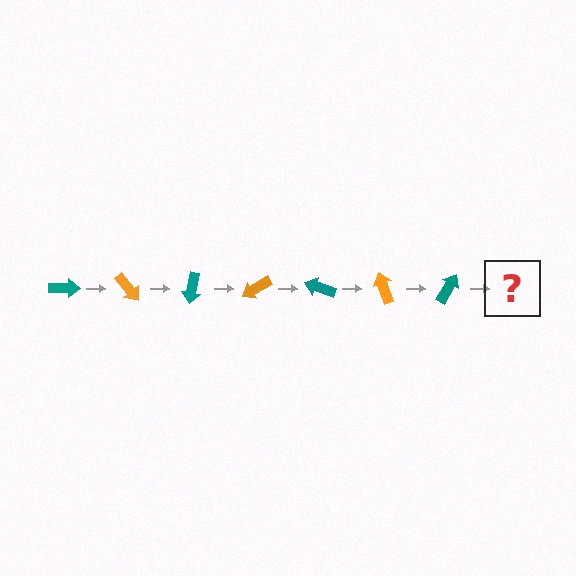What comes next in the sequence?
The next element should be an orange arrow, rotated 350 degrees from the start.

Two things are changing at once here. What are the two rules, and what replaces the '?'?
The two rules are that it rotates 50 degrees each step and the color cycles through teal and orange. The '?' should be an orange arrow, rotated 350 degrees from the start.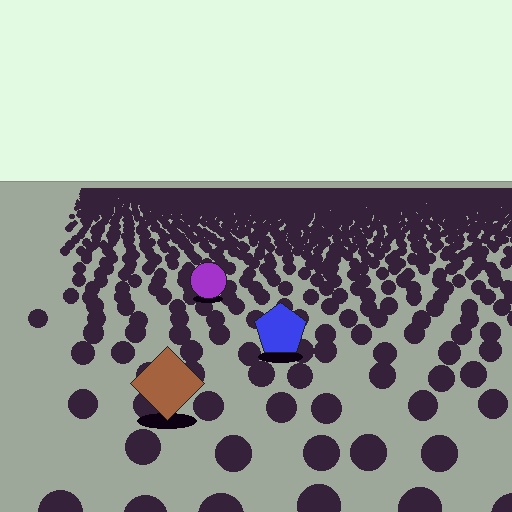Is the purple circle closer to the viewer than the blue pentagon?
No. The blue pentagon is closer — you can tell from the texture gradient: the ground texture is coarser near it.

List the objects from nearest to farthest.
From nearest to farthest: the brown diamond, the blue pentagon, the purple circle.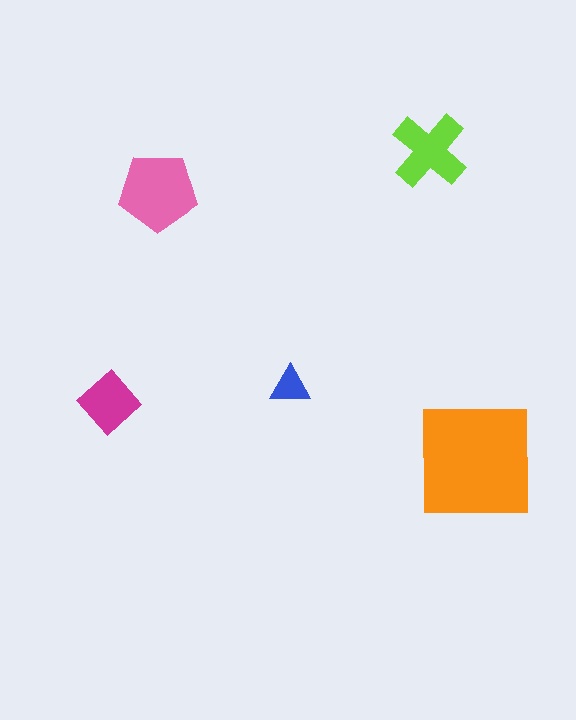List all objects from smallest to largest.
The blue triangle, the magenta diamond, the lime cross, the pink pentagon, the orange square.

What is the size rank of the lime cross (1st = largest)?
3rd.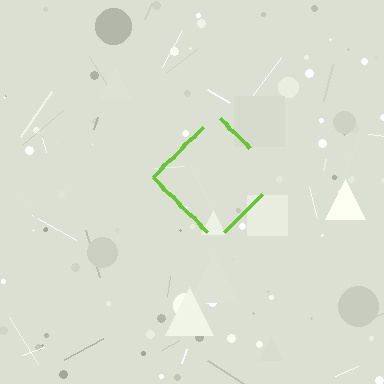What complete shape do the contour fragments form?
The contour fragments form a diamond.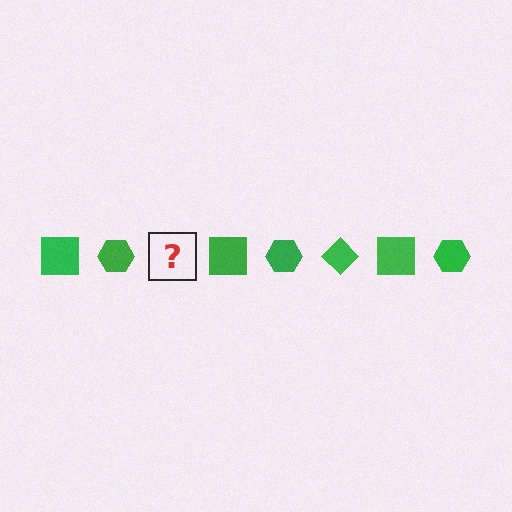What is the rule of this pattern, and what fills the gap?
The rule is that the pattern cycles through square, hexagon, diamond shapes in green. The gap should be filled with a green diamond.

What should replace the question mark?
The question mark should be replaced with a green diamond.